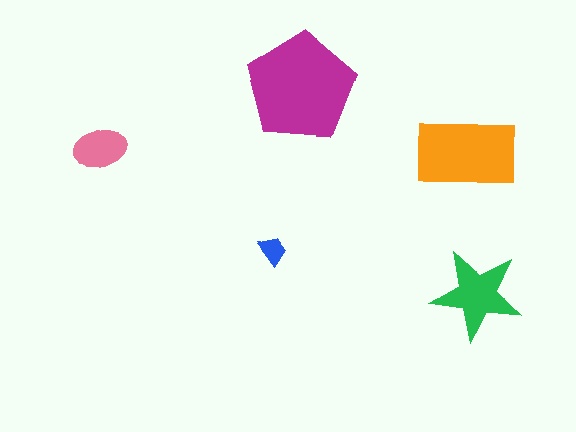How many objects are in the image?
There are 5 objects in the image.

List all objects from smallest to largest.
The blue trapezoid, the pink ellipse, the green star, the orange rectangle, the magenta pentagon.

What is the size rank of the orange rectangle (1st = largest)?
2nd.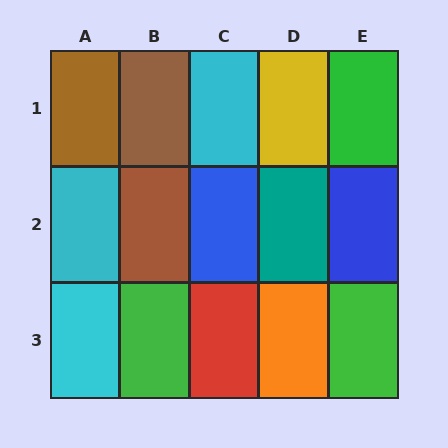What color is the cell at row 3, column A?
Cyan.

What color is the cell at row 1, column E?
Green.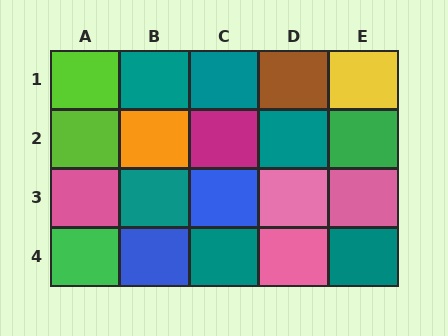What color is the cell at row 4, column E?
Teal.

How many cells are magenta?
1 cell is magenta.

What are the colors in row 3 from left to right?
Pink, teal, blue, pink, pink.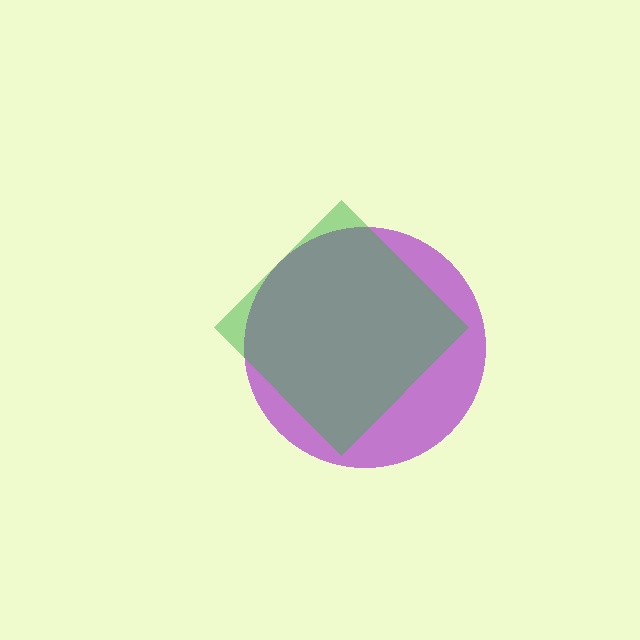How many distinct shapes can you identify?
There are 2 distinct shapes: a purple circle, a green diamond.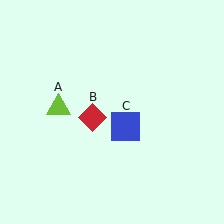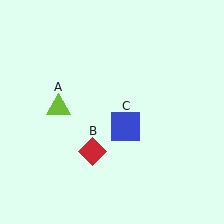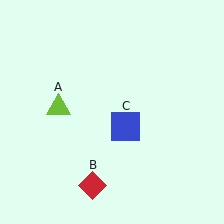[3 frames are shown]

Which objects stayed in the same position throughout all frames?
Lime triangle (object A) and blue square (object C) remained stationary.